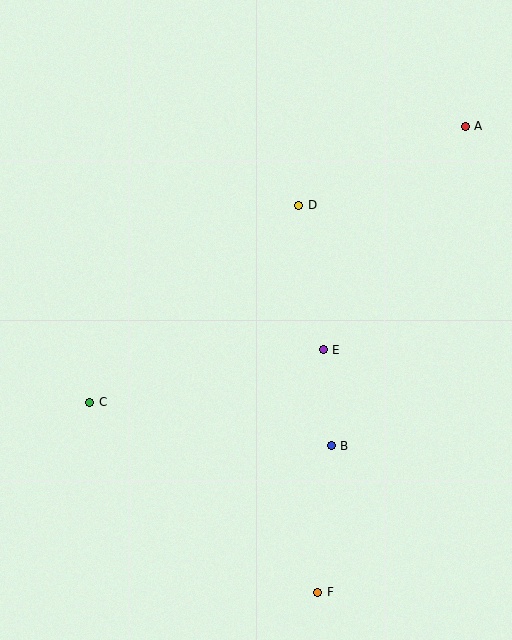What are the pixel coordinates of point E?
Point E is at (323, 350).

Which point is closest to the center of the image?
Point E at (323, 350) is closest to the center.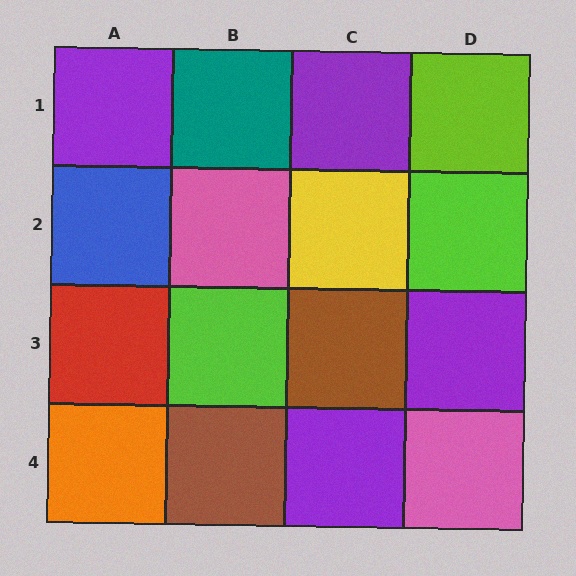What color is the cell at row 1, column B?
Teal.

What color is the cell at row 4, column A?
Orange.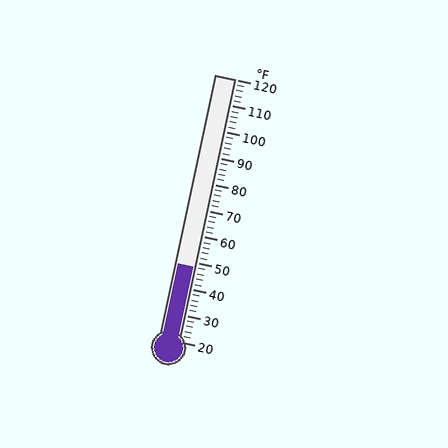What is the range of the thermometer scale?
The thermometer scale ranges from 20°F to 120°F.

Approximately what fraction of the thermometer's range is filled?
The thermometer is filled to approximately 30% of its range.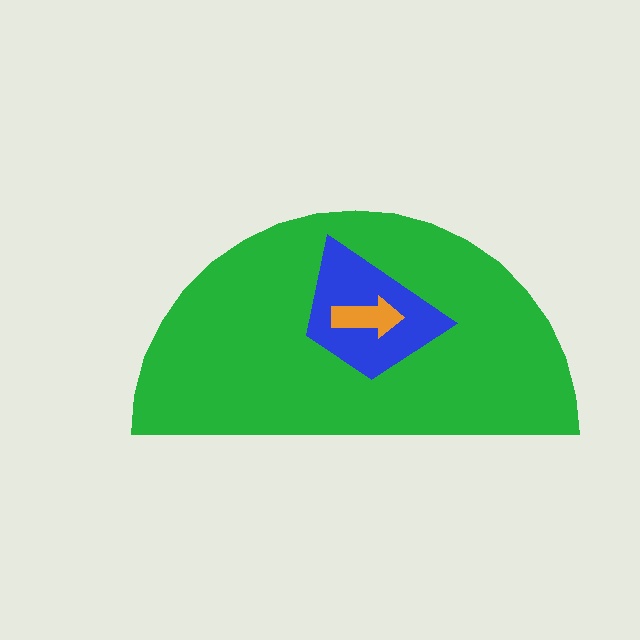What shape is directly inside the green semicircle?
The blue trapezoid.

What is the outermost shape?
The green semicircle.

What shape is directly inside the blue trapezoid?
The orange arrow.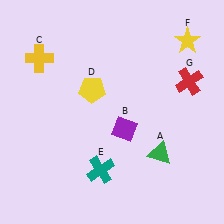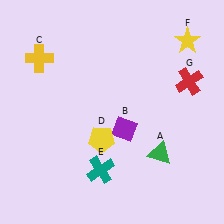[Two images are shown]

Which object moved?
The yellow pentagon (D) moved down.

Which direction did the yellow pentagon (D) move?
The yellow pentagon (D) moved down.